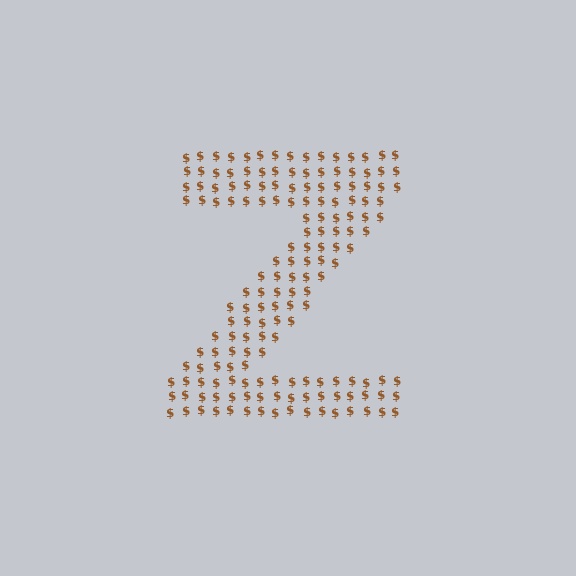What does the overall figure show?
The overall figure shows the letter Z.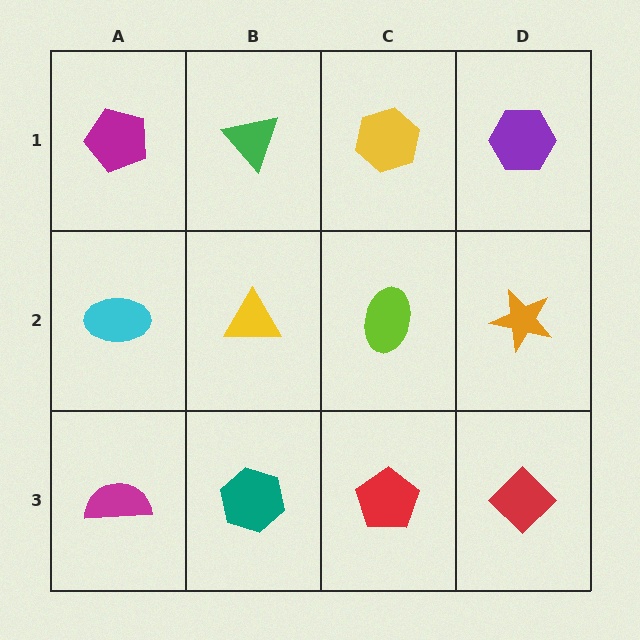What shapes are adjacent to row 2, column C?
A yellow hexagon (row 1, column C), a red pentagon (row 3, column C), a yellow triangle (row 2, column B), an orange star (row 2, column D).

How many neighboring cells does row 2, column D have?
3.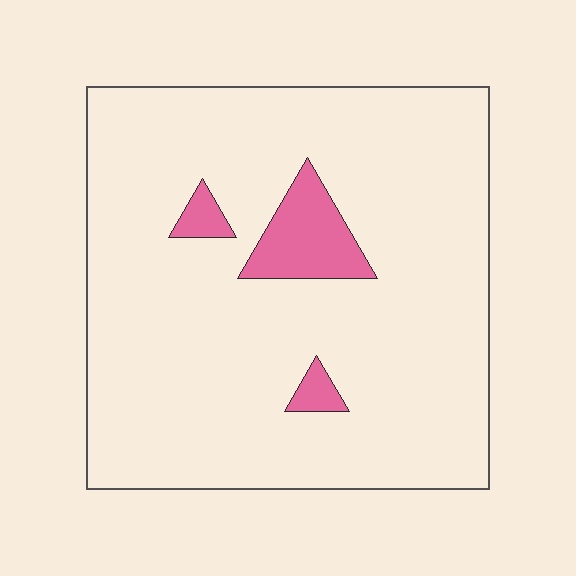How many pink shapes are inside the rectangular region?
3.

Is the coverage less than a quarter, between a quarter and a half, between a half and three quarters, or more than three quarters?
Less than a quarter.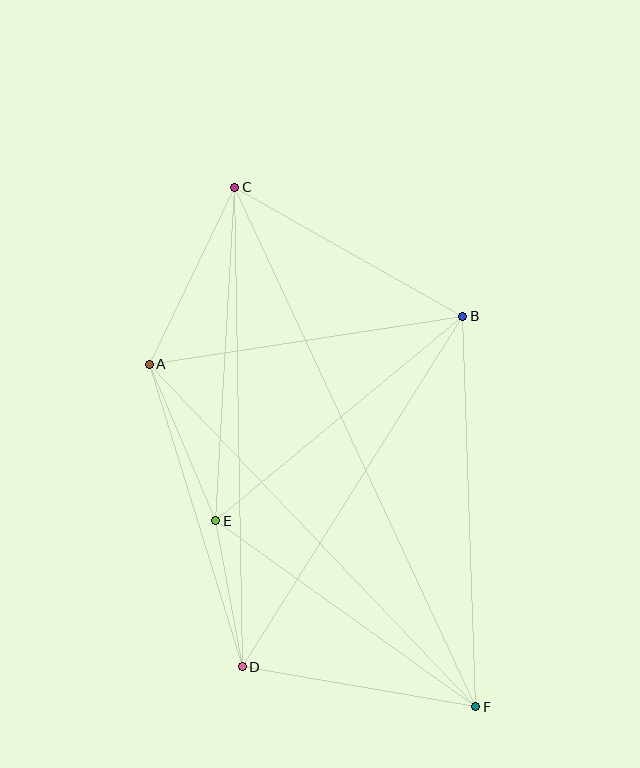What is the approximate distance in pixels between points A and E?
The distance between A and E is approximately 170 pixels.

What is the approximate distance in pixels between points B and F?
The distance between B and F is approximately 391 pixels.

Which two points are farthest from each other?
Points C and F are farthest from each other.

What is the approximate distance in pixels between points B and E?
The distance between B and E is approximately 321 pixels.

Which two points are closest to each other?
Points D and E are closest to each other.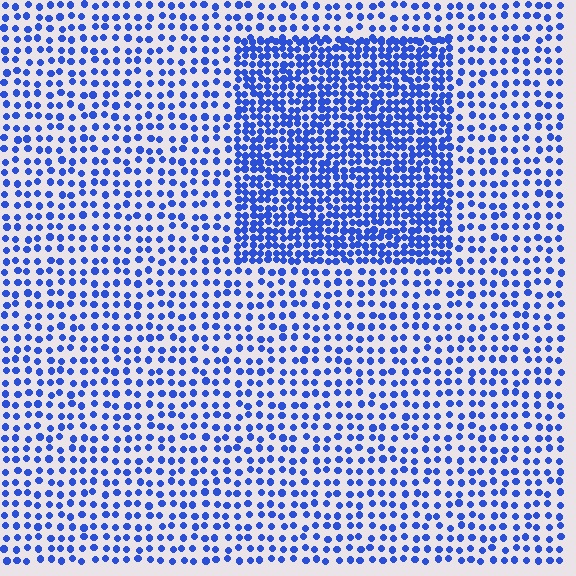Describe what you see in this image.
The image contains small blue elements arranged at two different densities. A rectangle-shaped region is visible where the elements are more densely packed than the surrounding area.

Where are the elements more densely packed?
The elements are more densely packed inside the rectangle boundary.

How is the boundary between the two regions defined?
The boundary is defined by a change in element density (approximately 2.2x ratio). All elements are the same color, size, and shape.